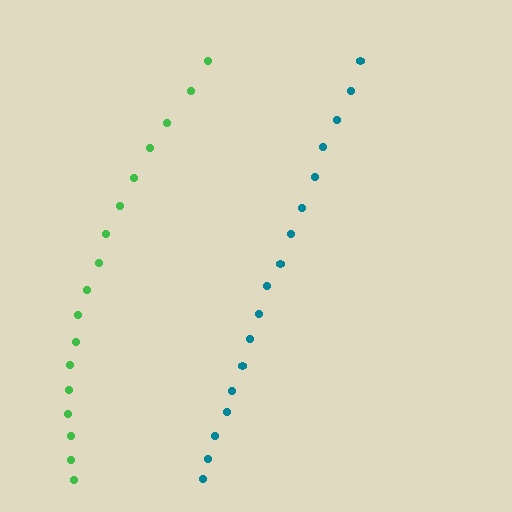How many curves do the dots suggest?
There are 2 distinct paths.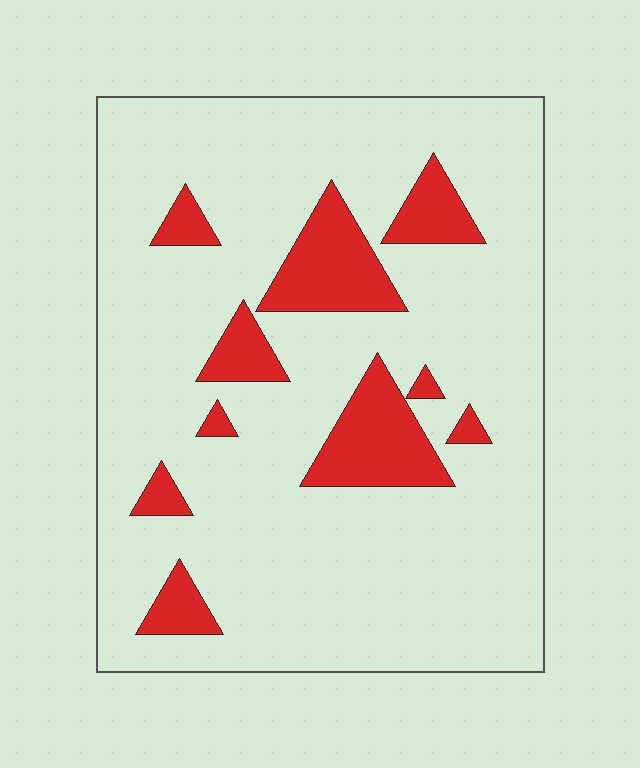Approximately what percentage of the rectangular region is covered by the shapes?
Approximately 15%.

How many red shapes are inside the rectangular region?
10.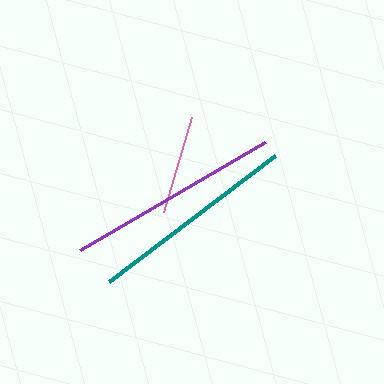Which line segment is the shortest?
The pink line is the shortest at approximately 99 pixels.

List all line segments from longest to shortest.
From longest to shortest: purple, teal, pink.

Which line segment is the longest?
The purple line is the longest at approximately 214 pixels.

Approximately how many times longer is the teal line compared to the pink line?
The teal line is approximately 2.1 times the length of the pink line.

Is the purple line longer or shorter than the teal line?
The purple line is longer than the teal line.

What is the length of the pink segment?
The pink segment is approximately 99 pixels long.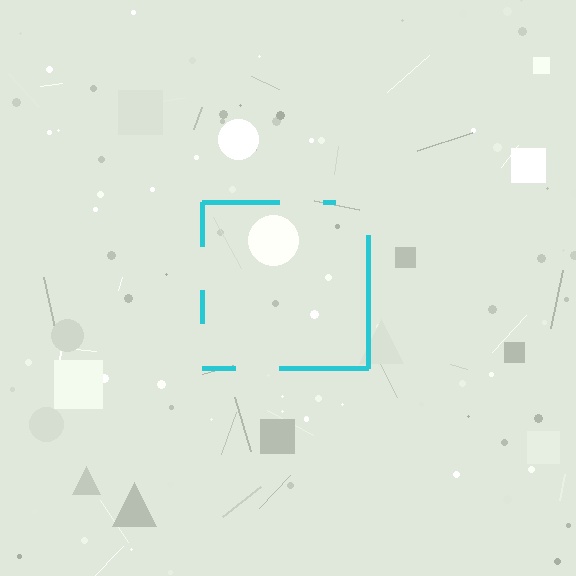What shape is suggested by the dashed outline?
The dashed outline suggests a square.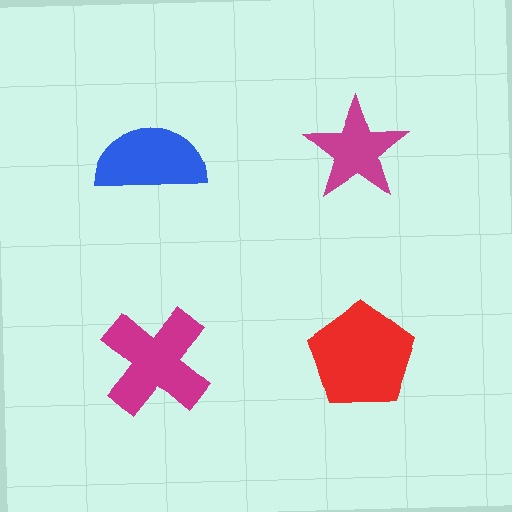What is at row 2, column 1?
A magenta cross.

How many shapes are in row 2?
2 shapes.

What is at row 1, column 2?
A magenta star.